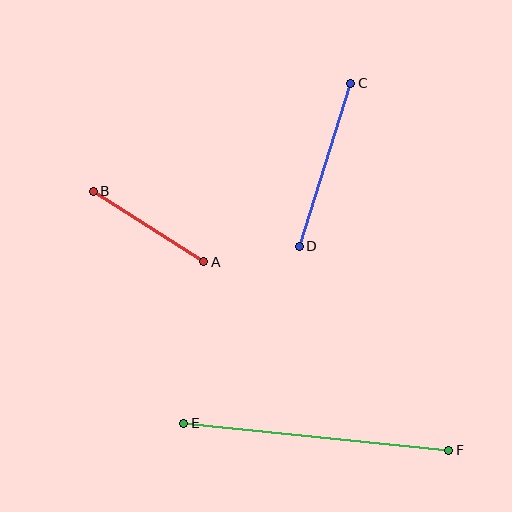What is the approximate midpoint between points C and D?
The midpoint is at approximately (325, 165) pixels.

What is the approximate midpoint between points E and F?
The midpoint is at approximately (316, 437) pixels.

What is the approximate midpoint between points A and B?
The midpoint is at approximately (149, 227) pixels.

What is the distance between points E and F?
The distance is approximately 266 pixels.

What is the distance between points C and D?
The distance is approximately 171 pixels.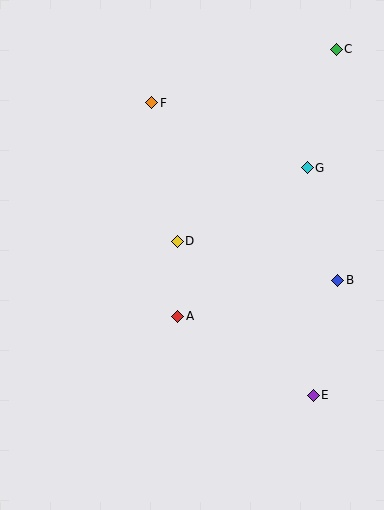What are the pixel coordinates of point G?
Point G is at (307, 168).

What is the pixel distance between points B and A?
The distance between B and A is 164 pixels.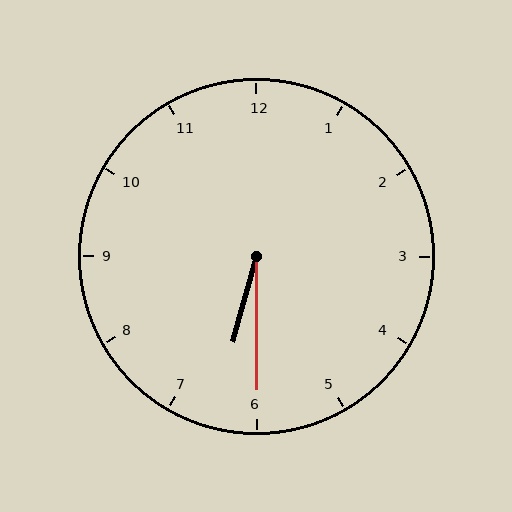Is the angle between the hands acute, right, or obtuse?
It is acute.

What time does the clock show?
6:30.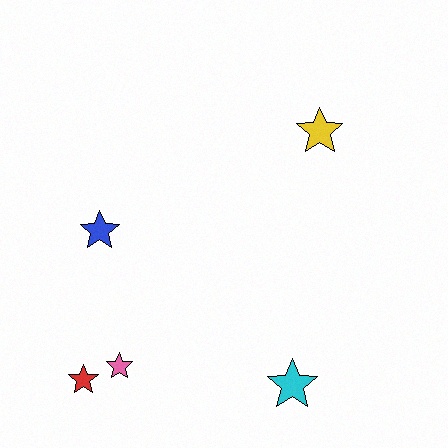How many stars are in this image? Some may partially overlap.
There are 5 stars.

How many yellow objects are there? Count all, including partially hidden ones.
There is 1 yellow object.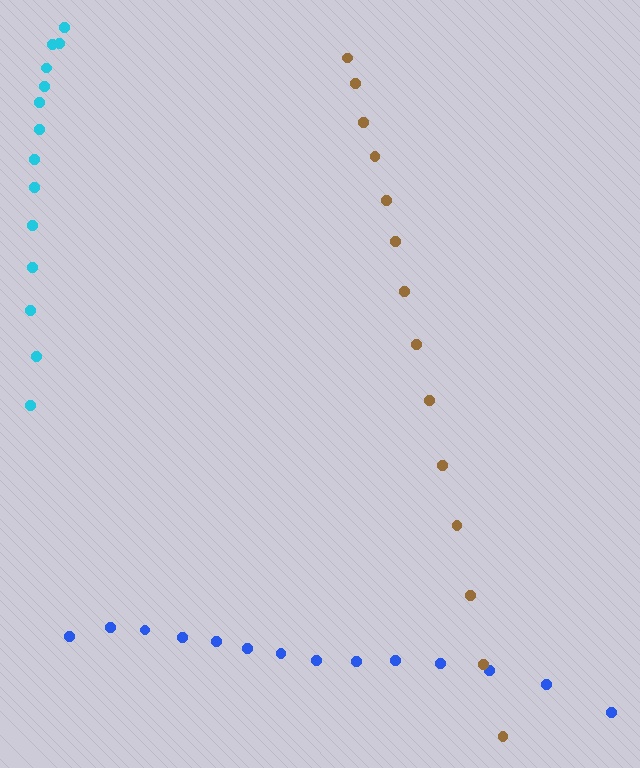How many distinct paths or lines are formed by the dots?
There are 3 distinct paths.